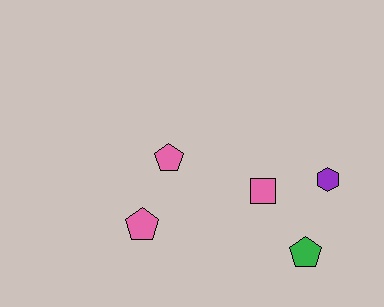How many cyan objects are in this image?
There are no cyan objects.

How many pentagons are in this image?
There are 3 pentagons.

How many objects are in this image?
There are 5 objects.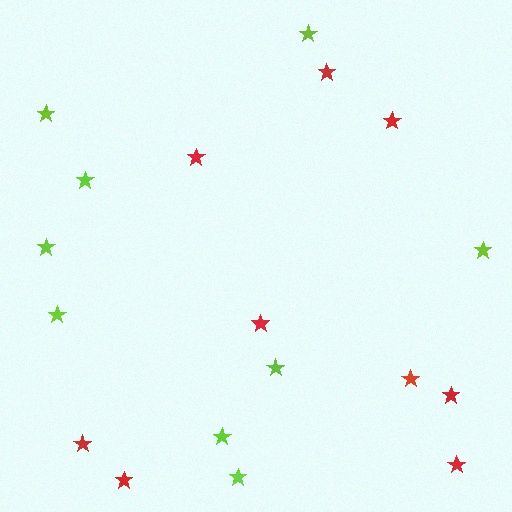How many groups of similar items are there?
There are 2 groups: one group of red stars (9) and one group of lime stars (9).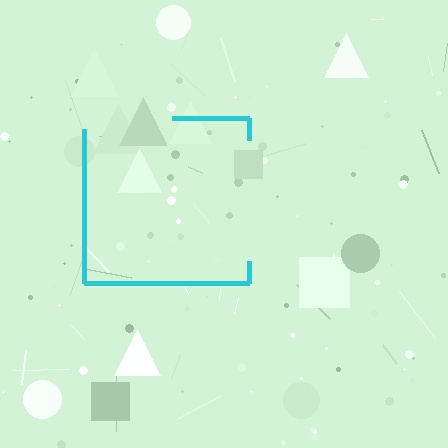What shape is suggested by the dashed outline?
The dashed outline suggests a square.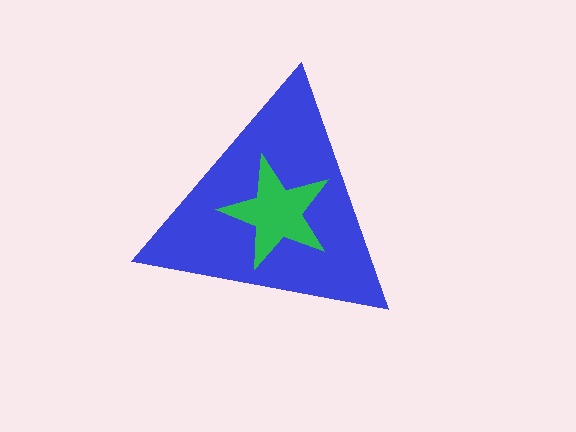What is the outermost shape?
The blue triangle.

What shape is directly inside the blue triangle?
The green star.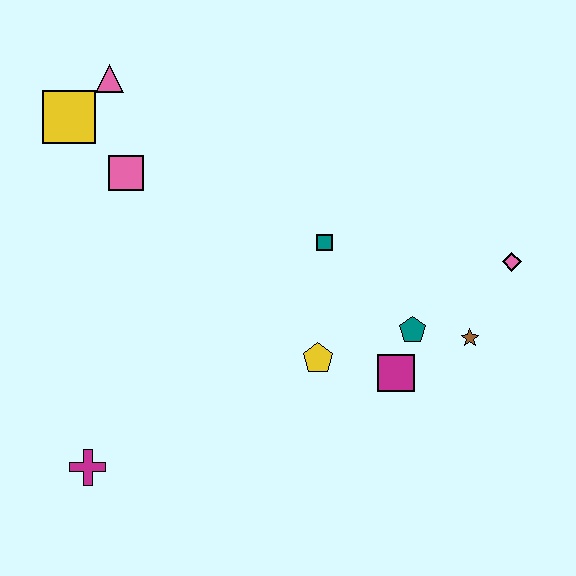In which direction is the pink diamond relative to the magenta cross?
The pink diamond is to the right of the magenta cross.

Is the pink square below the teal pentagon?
No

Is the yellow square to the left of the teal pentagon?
Yes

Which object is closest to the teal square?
The yellow pentagon is closest to the teal square.